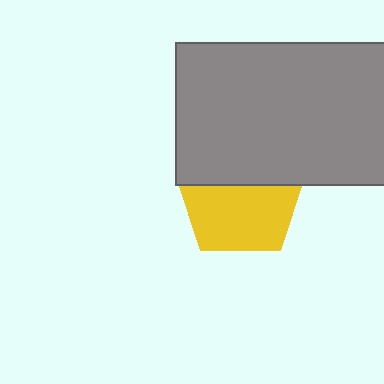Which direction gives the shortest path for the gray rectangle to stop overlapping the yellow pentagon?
Moving up gives the shortest separation.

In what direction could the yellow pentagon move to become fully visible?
The yellow pentagon could move down. That would shift it out from behind the gray rectangle entirely.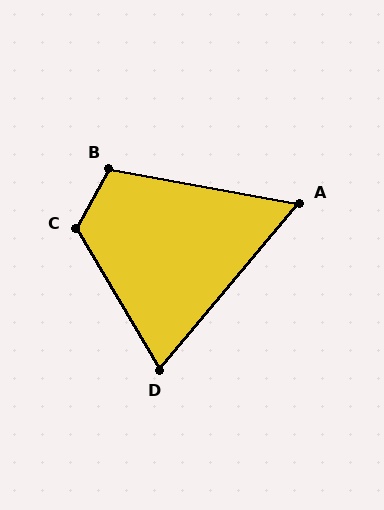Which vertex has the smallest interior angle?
A, at approximately 60 degrees.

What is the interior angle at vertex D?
Approximately 71 degrees (acute).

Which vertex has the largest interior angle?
C, at approximately 120 degrees.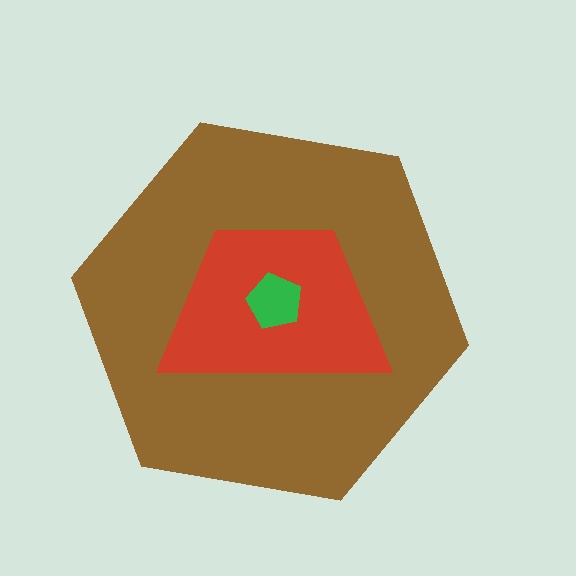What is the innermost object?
The green pentagon.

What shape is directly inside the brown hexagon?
The red trapezoid.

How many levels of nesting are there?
3.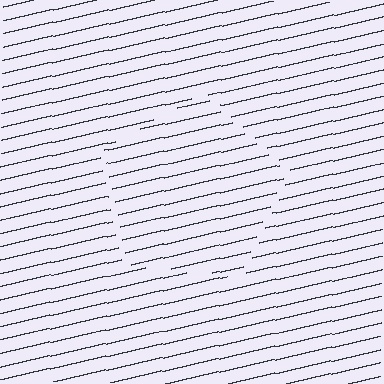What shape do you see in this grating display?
An illusory pentagon. The interior of the shape contains the same grating, shifted by half a period — the contour is defined by the phase discontinuity where line-ends from the inner and outer gratings abut.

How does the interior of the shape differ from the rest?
The interior of the shape contains the same grating, shifted by half a period — the contour is defined by the phase discontinuity where line-ends from the inner and outer gratings abut.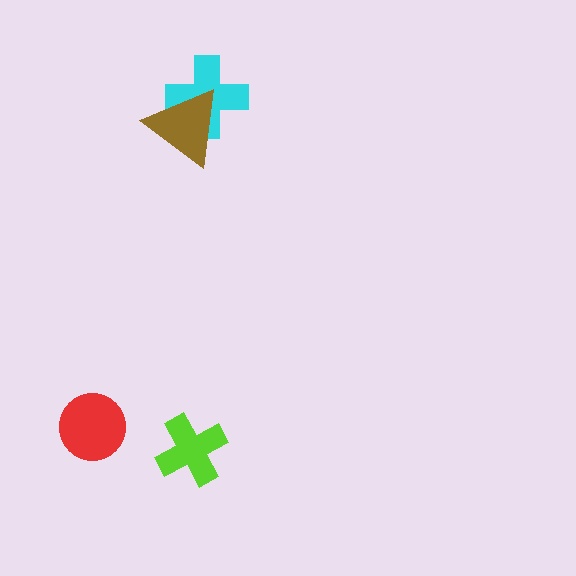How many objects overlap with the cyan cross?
1 object overlaps with the cyan cross.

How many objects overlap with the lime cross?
0 objects overlap with the lime cross.